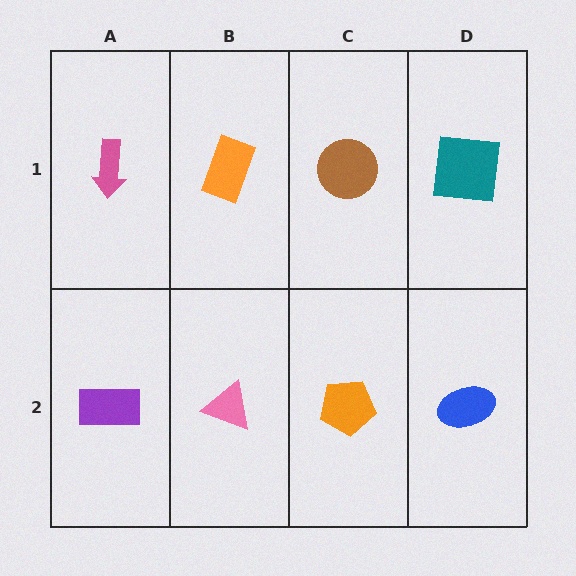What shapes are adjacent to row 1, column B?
A pink triangle (row 2, column B), a pink arrow (row 1, column A), a brown circle (row 1, column C).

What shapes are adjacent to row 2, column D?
A teal square (row 1, column D), an orange pentagon (row 2, column C).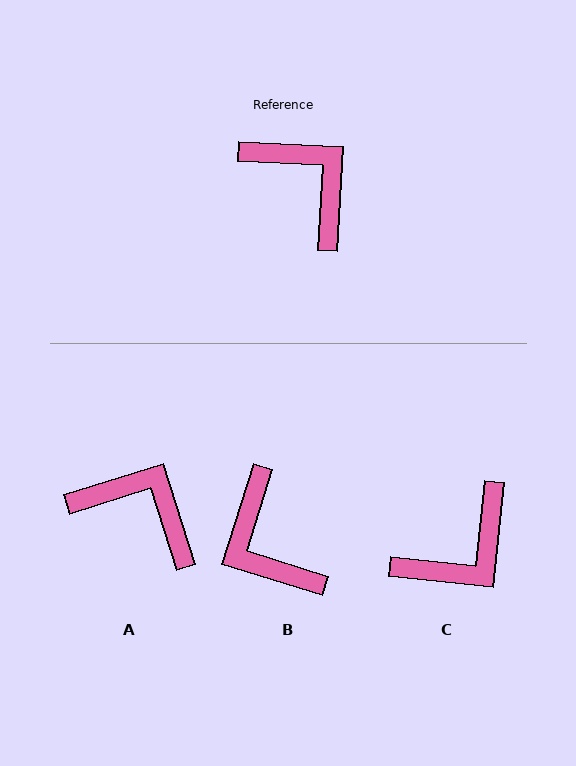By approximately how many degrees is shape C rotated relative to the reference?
Approximately 93 degrees clockwise.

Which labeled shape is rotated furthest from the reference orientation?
B, about 166 degrees away.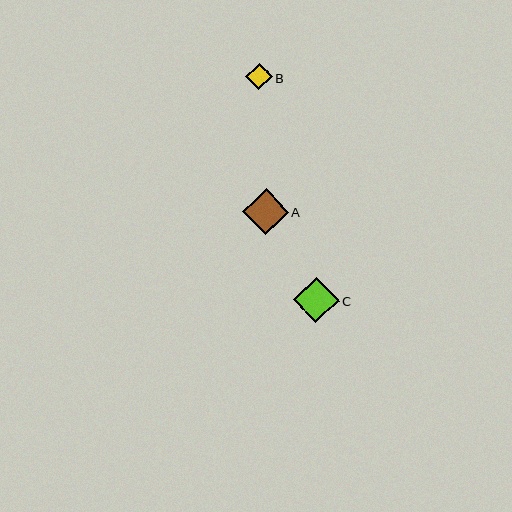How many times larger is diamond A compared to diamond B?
Diamond A is approximately 1.7 times the size of diamond B.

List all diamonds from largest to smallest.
From largest to smallest: A, C, B.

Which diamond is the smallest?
Diamond B is the smallest with a size of approximately 26 pixels.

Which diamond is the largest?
Diamond A is the largest with a size of approximately 46 pixels.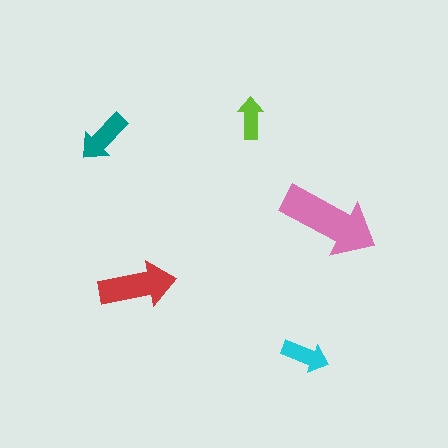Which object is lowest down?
The cyan arrow is bottommost.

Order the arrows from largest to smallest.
the pink one, the red one, the teal one, the cyan one, the lime one.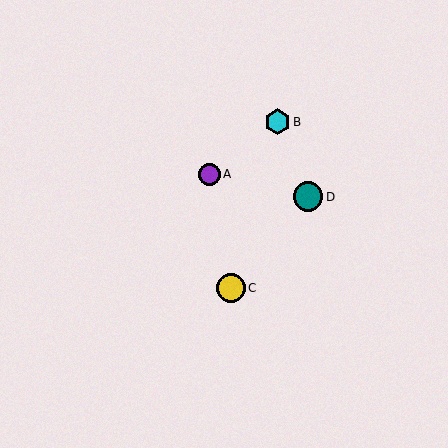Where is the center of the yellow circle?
The center of the yellow circle is at (231, 288).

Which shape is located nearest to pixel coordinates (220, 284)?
The yellow circle (labeled C) at (231, 288) is nearest to that location.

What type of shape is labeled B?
Shape B is a cyan hexagon.